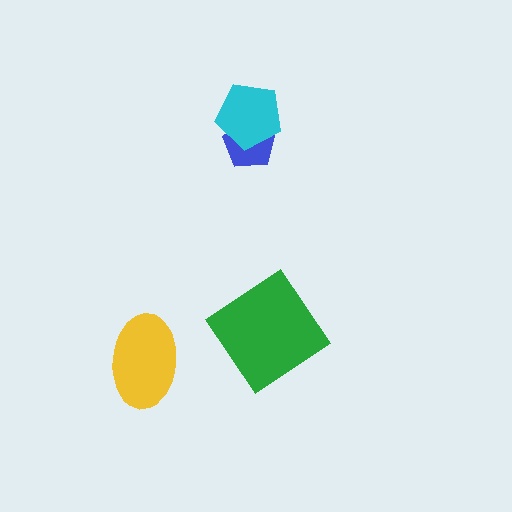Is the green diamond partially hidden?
No, no other shape covers it.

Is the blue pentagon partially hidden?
Yes, it is partially covered by another shape.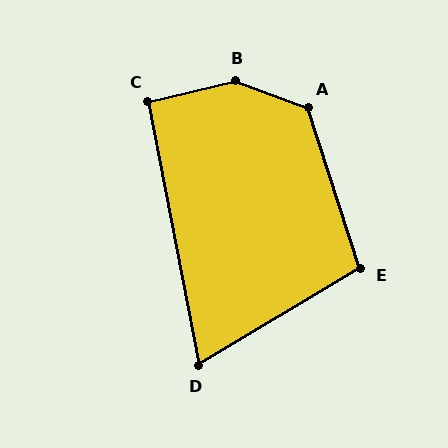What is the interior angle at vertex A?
Approximately 128 degrees (obtuse).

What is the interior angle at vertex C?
Approximately 93 degrees (approximately right).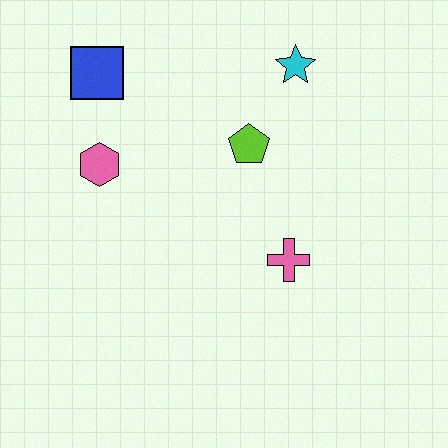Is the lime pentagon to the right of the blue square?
Yes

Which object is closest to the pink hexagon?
The blue square is closest to the pink hexagon.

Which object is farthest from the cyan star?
The pink hexagon is farthest from the cyan star.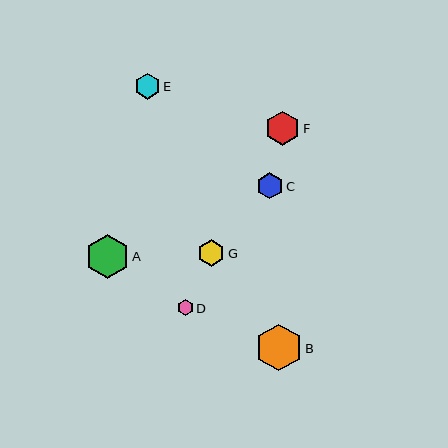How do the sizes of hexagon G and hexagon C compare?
Hexagon G and hexagon C are approximately the same size.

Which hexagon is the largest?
Hexagon B is the largest with a size of approximately 47 pixels.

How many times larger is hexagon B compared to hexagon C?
Hexagon B is approximately 1.8 times the size of hexagon C.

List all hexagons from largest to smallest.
From largest to smallest: B, A, F, G, C, E, D.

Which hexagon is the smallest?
Hexagon D is the smallest with a size of approximately 16 pixels.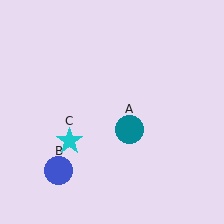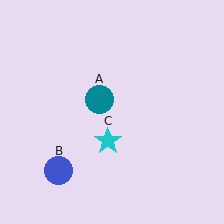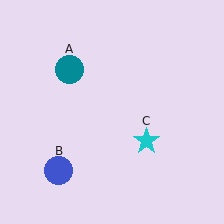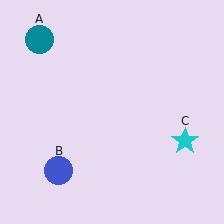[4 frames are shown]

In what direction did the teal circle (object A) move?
The teal circle (object A) moved up and to the left.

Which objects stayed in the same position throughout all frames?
Blue circle (object B) remained stationary.